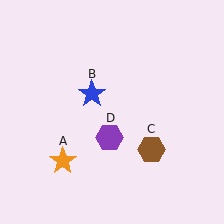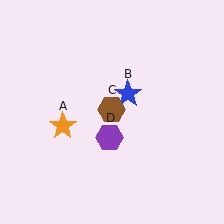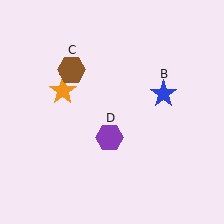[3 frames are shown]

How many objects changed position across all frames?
3 objects changed position: orange star (object A), blue star (object B), brown hexagon (object C).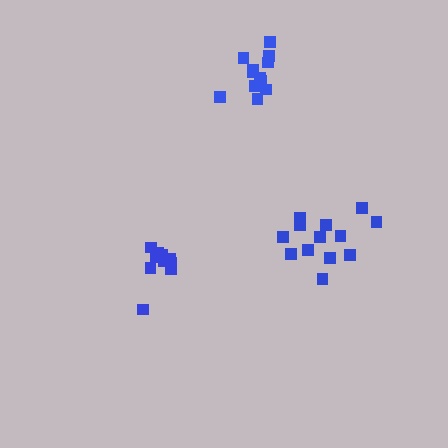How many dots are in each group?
Group 1: 12 dots, Group 2: 13 dots, Group 3: 10 dots (35 total).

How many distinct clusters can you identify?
There are 3 distinct clusters.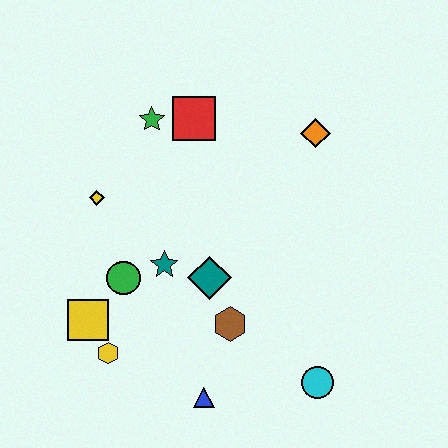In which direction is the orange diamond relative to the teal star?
The orange diamond is to the right of the teal star.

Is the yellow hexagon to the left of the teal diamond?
Yes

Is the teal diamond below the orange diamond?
Yes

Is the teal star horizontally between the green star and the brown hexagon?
Yes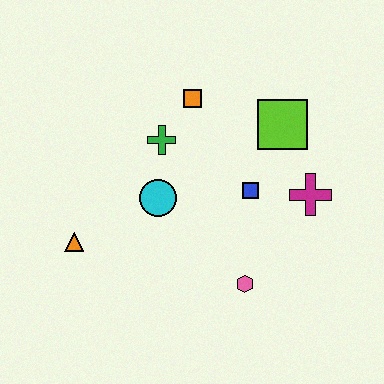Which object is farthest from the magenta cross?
The orange triangle is farthest from the magenta cross.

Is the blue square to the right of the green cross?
Yes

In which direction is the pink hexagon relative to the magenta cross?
The pink hexagon is below the magenta cross.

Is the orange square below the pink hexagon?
No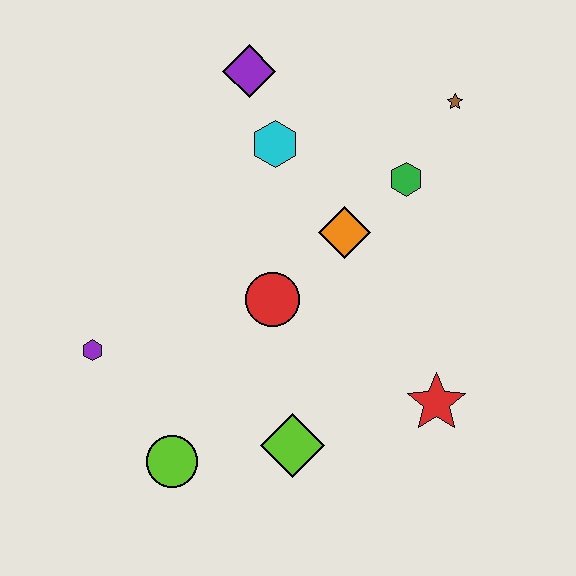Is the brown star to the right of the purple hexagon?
Yes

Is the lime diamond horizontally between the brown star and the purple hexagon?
Yes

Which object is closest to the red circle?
The orange diamond is closest to the red circle.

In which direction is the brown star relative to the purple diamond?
The brown star is to the right of the purple diamond.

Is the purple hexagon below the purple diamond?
Yes